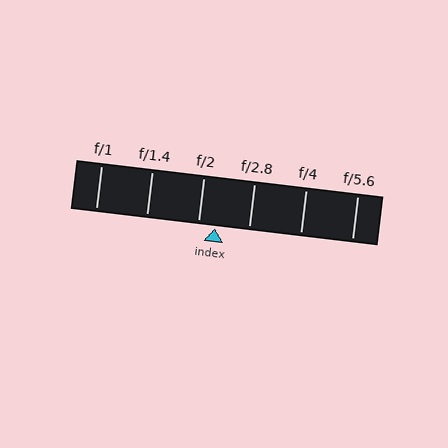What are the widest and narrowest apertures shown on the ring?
The widest aperture shown is f/1 and the narrowest is f/5.6.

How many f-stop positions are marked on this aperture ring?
There are 6 f-stop positions marked.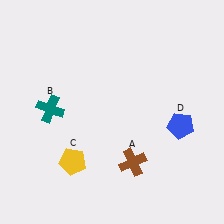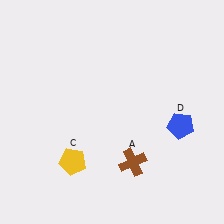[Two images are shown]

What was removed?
The teal cross (B) was removed in Image 2.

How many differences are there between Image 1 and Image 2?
There is 1 difference between the two images.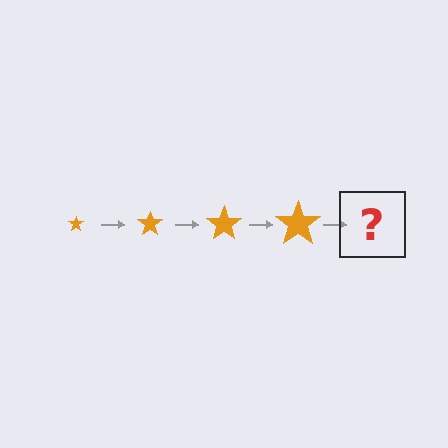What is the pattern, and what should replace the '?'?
The pattern is that the star gets progressively larger each step. The '?' should be an orange star, larger than the previous one.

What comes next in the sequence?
The next element should be an orange star, larger than the previous one.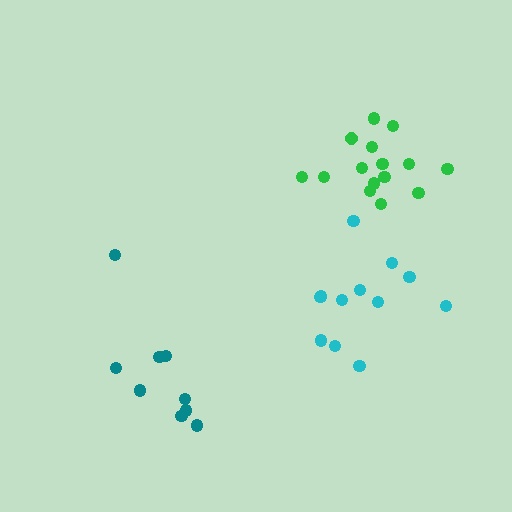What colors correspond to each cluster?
The clusters are colored: green, cyan, teal.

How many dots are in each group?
Group 1: 15 dots, Group 2: 12 dots, Group 3: 9 dots (36 total).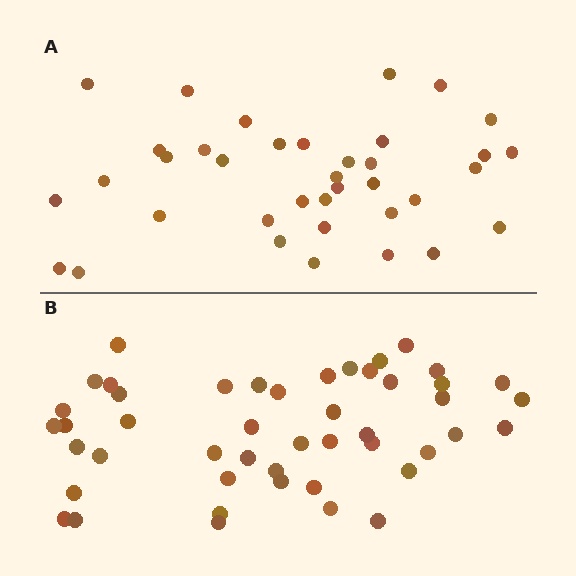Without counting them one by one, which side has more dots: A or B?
Region B (the bottom region) has more dots.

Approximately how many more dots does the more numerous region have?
Region B has roughly 10 or so more dots than region A.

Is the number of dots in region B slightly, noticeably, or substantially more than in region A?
Region B has noticeably more, but not dramatically so. The ratio is roughly 1.3 to 1.